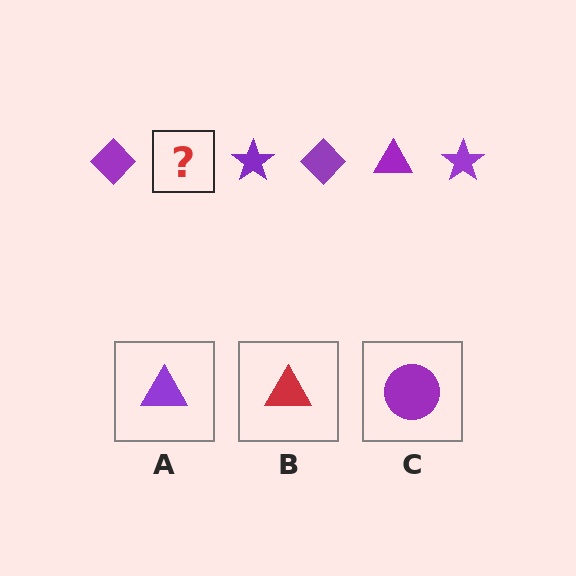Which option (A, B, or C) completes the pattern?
A.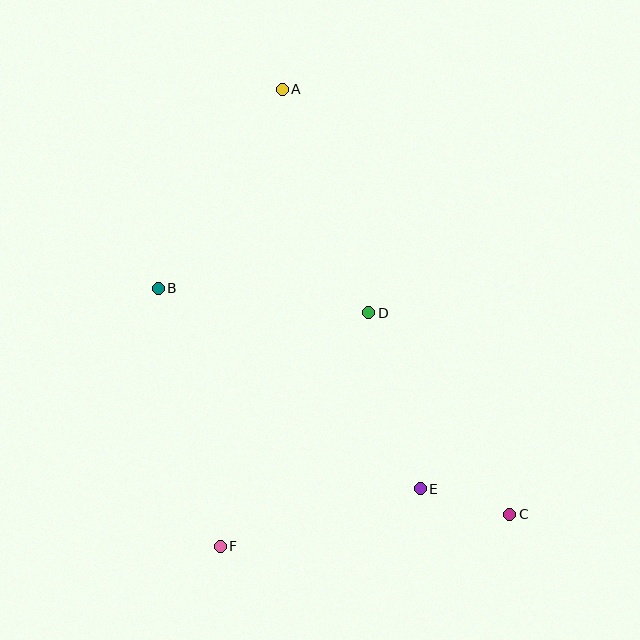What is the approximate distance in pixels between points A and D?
The distance between A and D is approximately 239 pixels.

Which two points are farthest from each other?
Points A and C are farthest from each other.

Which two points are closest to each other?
Points C and E are closest to each other.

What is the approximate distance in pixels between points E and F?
The distance between E and F is approximately 208 pixels.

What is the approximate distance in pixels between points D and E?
The distance between D and E is approximately 183 pixels.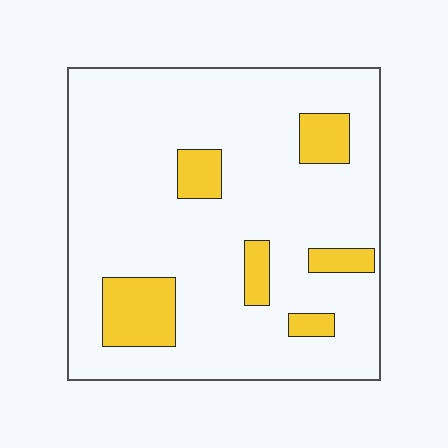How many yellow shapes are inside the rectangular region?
6.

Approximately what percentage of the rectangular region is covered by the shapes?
Approximately 15%.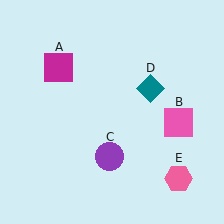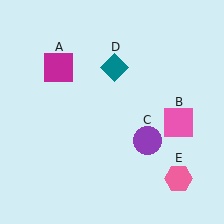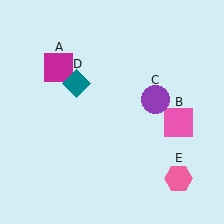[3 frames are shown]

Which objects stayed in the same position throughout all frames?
Magenta square (object A) and pink square (object B) and pink hexagon (object E) remained stationary.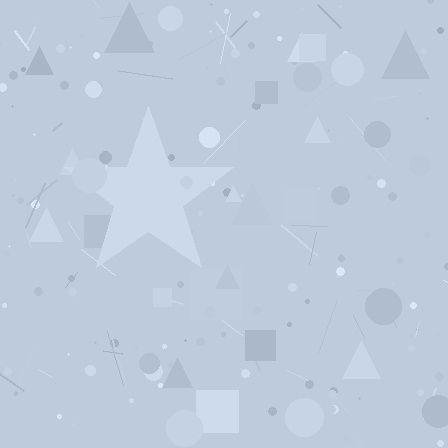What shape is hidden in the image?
A star is hidden in the image.